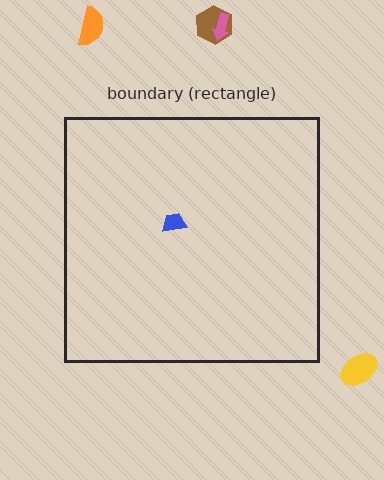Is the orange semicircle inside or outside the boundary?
Outside.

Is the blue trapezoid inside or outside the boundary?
Inside.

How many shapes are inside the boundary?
1 inside, 4 outside.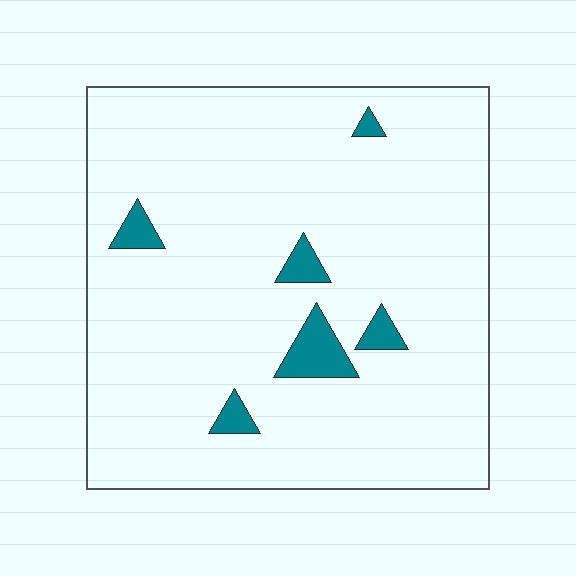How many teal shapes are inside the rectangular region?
6.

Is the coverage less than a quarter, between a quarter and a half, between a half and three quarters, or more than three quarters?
Less than a quarter.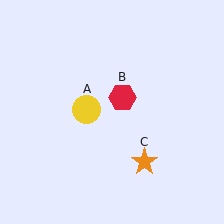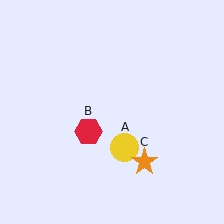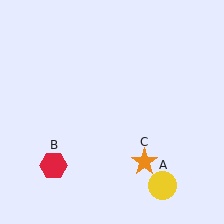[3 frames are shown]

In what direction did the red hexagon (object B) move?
The red hexagon (object B) moved down and to the left.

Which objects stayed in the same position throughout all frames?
Orange star (object C) remained stationary.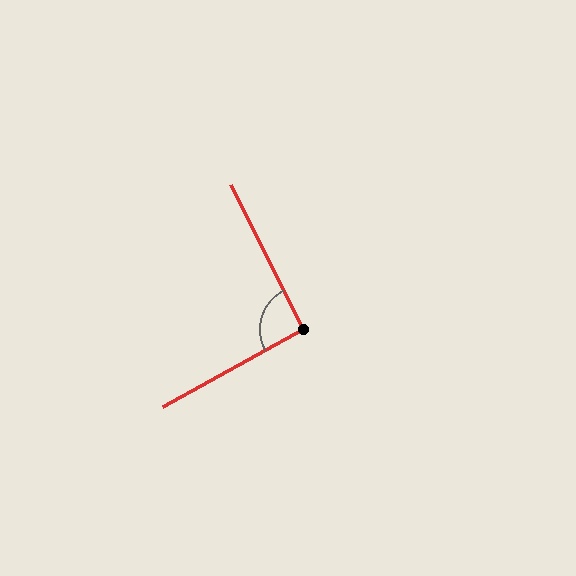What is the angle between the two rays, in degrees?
Approximately 92 degrees.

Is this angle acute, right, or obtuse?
It is approximately a right angle.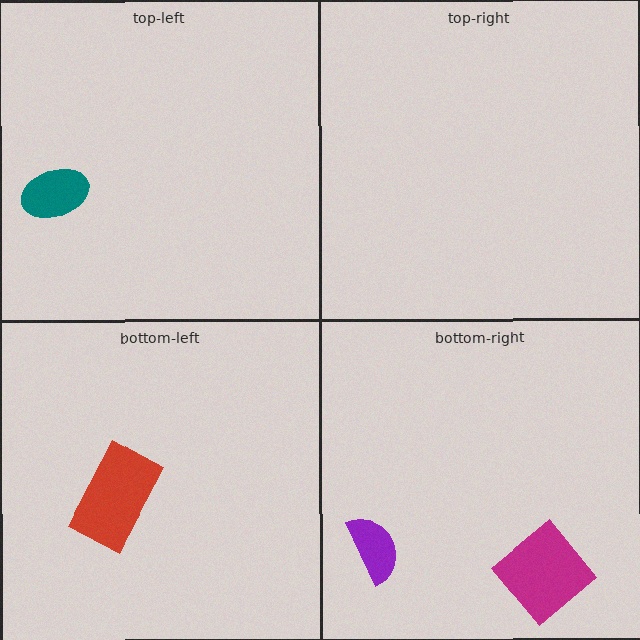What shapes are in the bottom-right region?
The purple semicircle, the magenta diamond.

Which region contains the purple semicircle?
The bottom-right region.